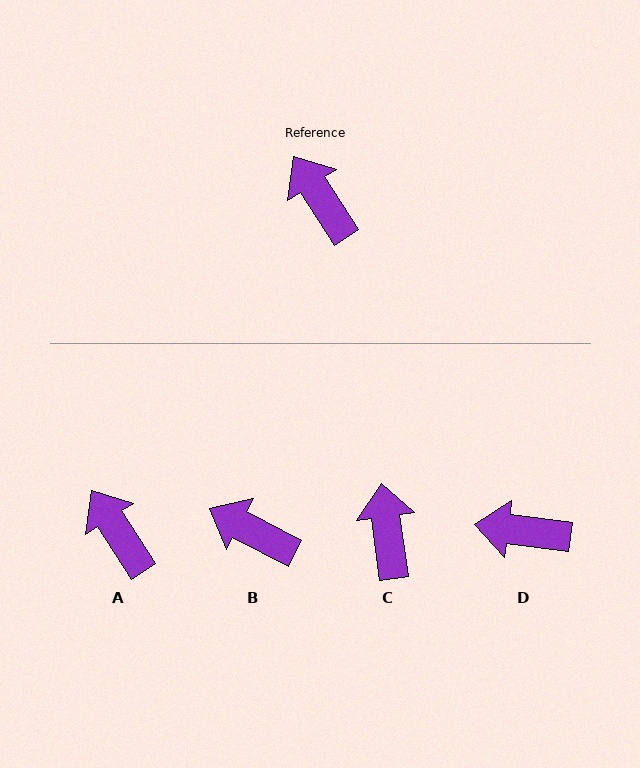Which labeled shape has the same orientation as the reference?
A.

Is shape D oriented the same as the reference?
No, it is off by about 50 degrees.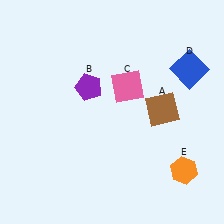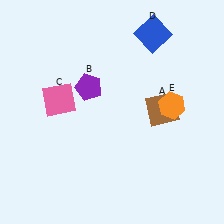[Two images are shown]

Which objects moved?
The objects that moved are: the pink square (C), the blue square (D), the orange hexagon (E).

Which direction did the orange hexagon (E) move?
The orange hexagon (E) moved up.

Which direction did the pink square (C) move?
The pink square (C) moved left.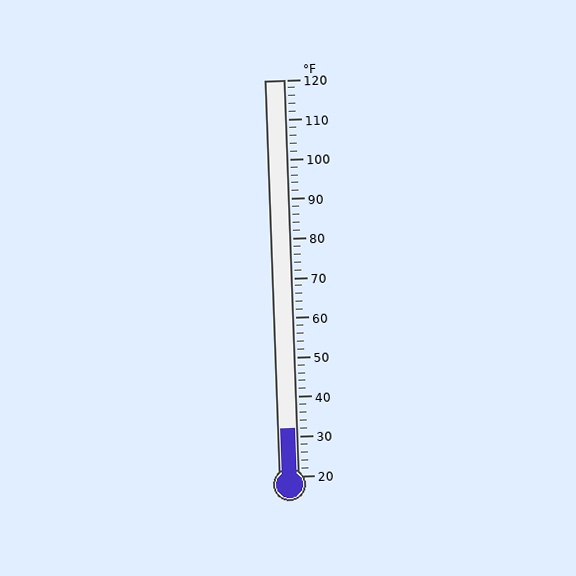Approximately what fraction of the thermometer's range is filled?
The thermometer is filled to approximately 10% of its range.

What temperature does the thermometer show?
The thermometer shows approximately 32°F.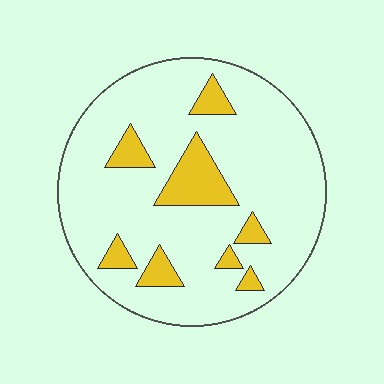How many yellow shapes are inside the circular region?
8.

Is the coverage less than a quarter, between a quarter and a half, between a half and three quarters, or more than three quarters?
Less than a quarter.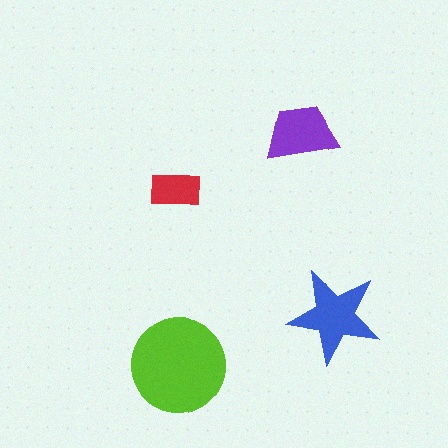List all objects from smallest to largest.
The red rectangle, the purple trapezoid, the blue star, the lime circle.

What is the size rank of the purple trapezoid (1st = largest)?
3rd.